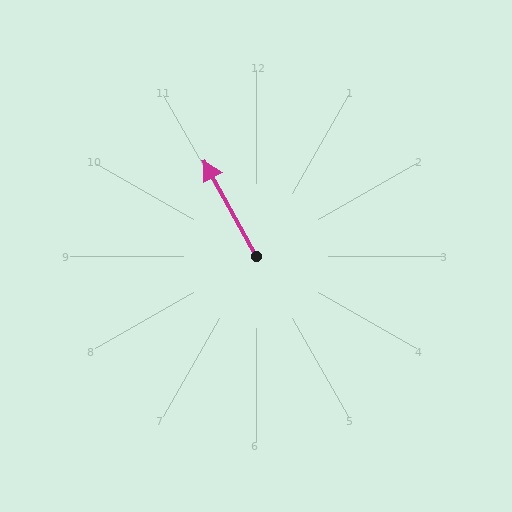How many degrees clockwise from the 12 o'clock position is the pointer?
Approximately 331 degrees.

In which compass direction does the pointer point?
Northwest.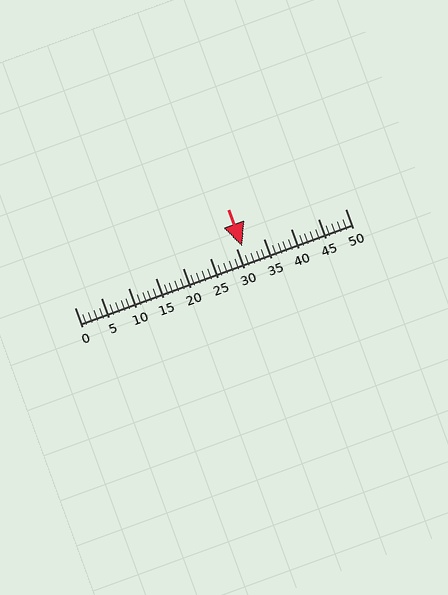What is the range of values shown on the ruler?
The ruler shows values from 0 to 50.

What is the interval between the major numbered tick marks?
The major tick marks are spaced 5 units apart.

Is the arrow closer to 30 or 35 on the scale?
The arrow is closer to 30.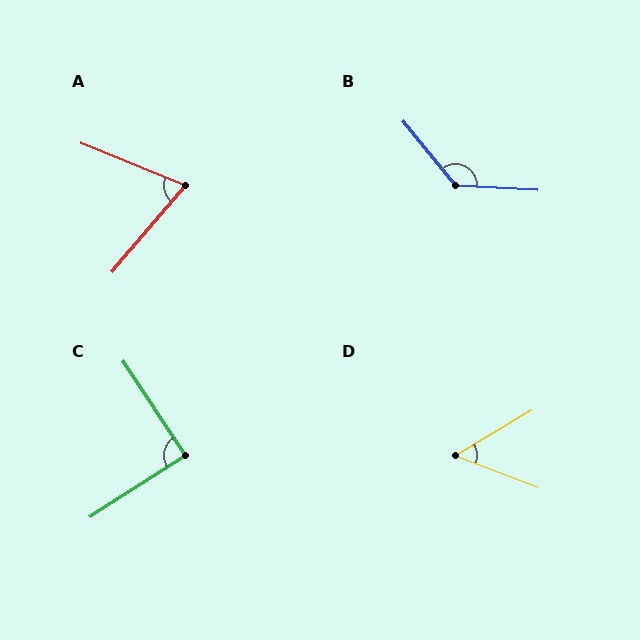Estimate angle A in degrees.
Approximately 72 degrees.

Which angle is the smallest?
D, at approximately 52 degrees.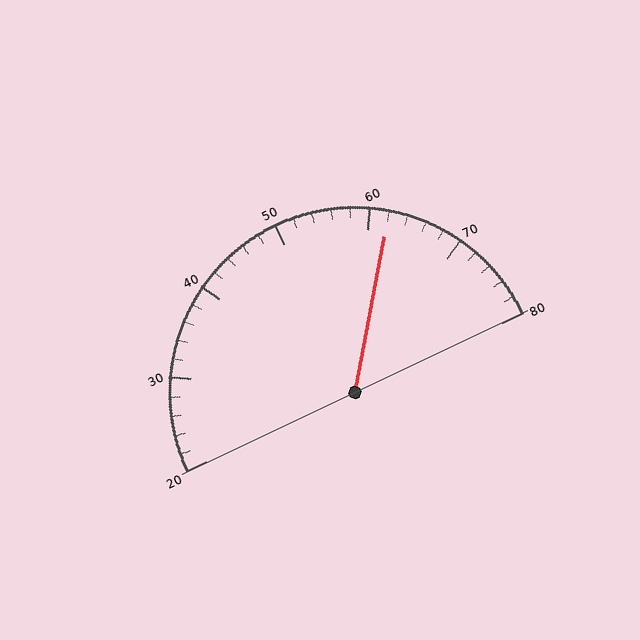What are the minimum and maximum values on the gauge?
The gauge ranges from 20 to 80.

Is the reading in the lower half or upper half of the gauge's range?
The reading is in the upper half of the range (20 to 80).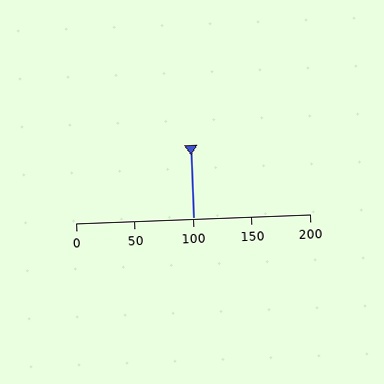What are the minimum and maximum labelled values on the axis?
The axis runs from 0 to 200.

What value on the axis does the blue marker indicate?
The marker indicates approximately 100.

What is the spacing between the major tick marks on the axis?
The major ticks are spaced 50 apart.